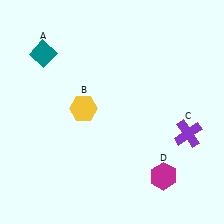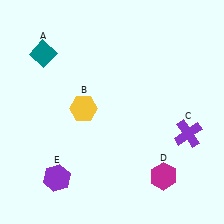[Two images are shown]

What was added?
A purple hexagon (E) was added in Image 2.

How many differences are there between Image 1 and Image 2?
There is 1 difference between the two images.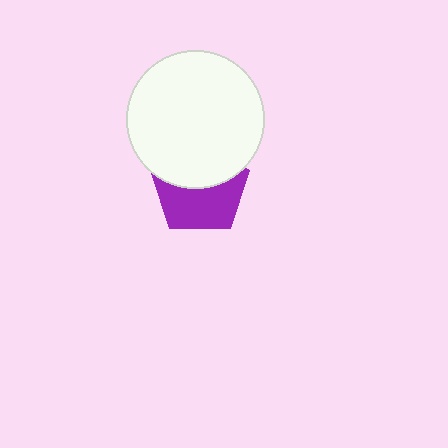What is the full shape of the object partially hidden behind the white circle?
The partially hidden object is a purple pentagon.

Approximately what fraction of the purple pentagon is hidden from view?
Roughly 46% of the purple pentagon is hidden behind the white circle.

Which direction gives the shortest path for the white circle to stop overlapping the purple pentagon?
Moving up gives the shortest separation.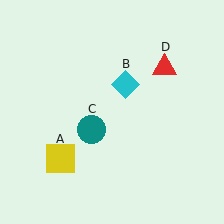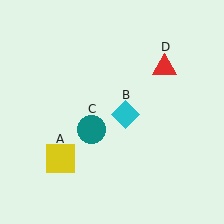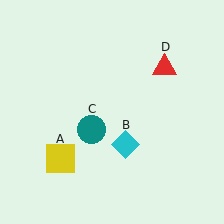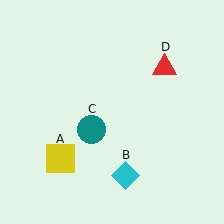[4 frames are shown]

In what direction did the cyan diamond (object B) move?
The cyan diamond (object B) moved down.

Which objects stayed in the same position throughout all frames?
Yellow square (object A) and teal circle (object C) and red triangle (object D) remained stationary.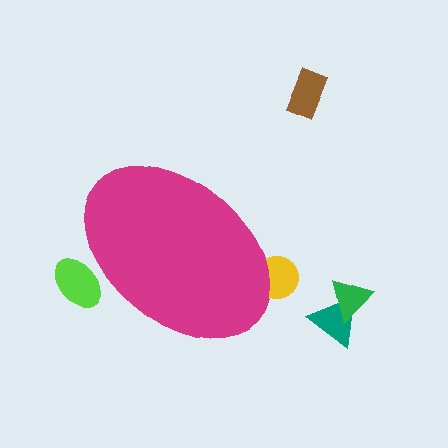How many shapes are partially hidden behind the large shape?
2 shapes are partially hidden.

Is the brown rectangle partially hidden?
No, the brown rectangle is fully visible.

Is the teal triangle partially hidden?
No, the teal triangle is fully visible.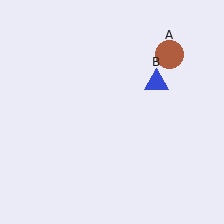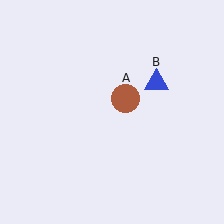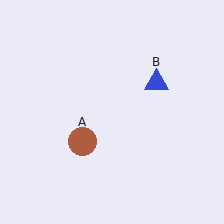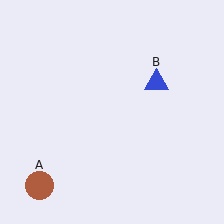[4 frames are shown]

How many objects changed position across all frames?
1 object changed position: brown circle (object A).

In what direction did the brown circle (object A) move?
The brown circle (object A) moved down and to the left.